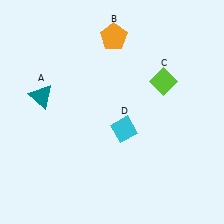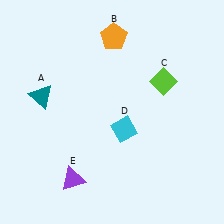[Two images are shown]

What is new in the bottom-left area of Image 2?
A purple triangle (E) was added in the bottom-left area of Image 2.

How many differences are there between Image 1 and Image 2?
There is 1 difference between the two images.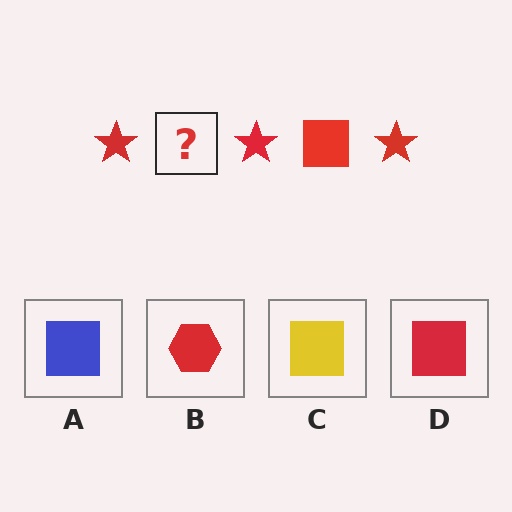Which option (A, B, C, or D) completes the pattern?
D.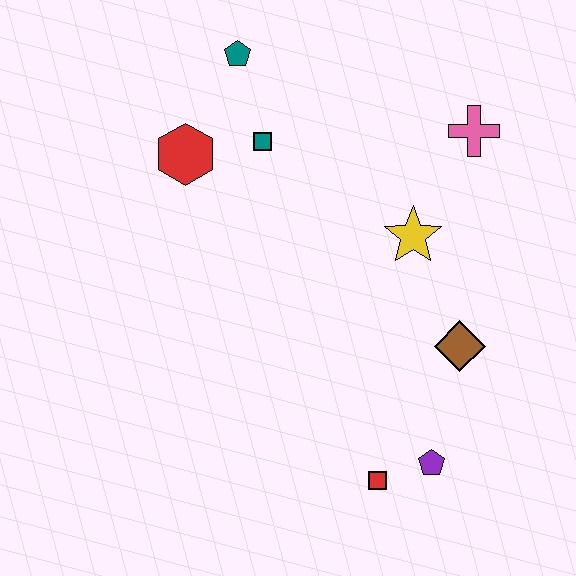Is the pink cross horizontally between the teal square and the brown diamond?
No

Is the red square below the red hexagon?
Yes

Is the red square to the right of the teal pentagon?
Yes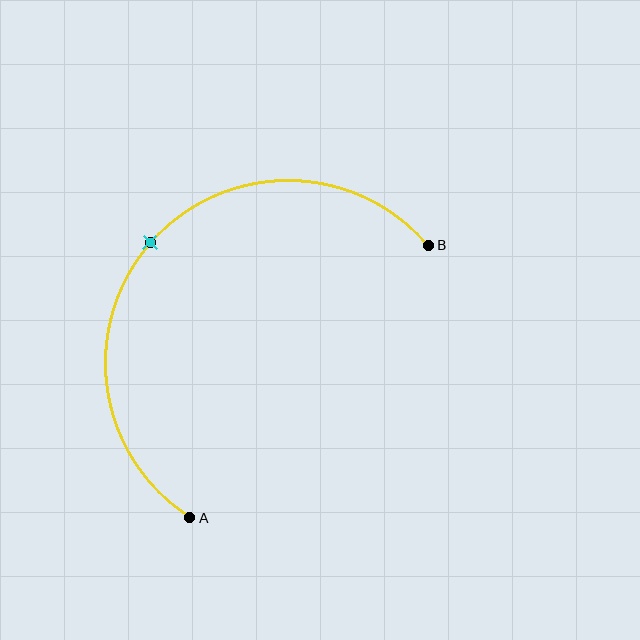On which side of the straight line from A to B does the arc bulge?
The arc bulges above and to the left of the straight line connecting A and B.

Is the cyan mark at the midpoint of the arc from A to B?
Yes. The cyan mark lies on the arc at equal arc-length from both A and B — it is the arc midpoint.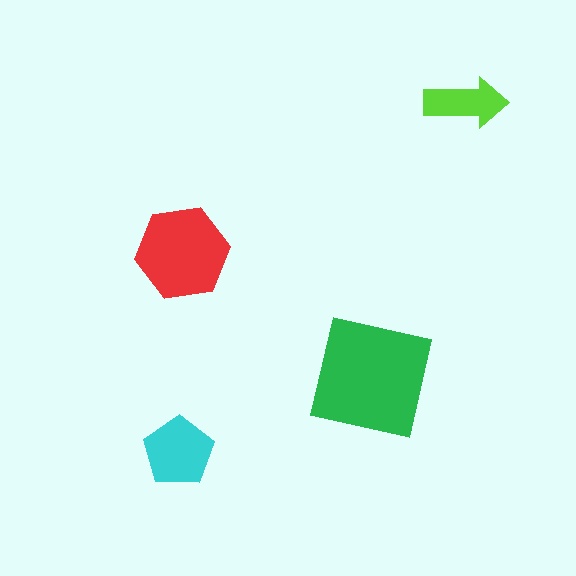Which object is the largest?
The green square.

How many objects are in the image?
There are 4 objects in the image.